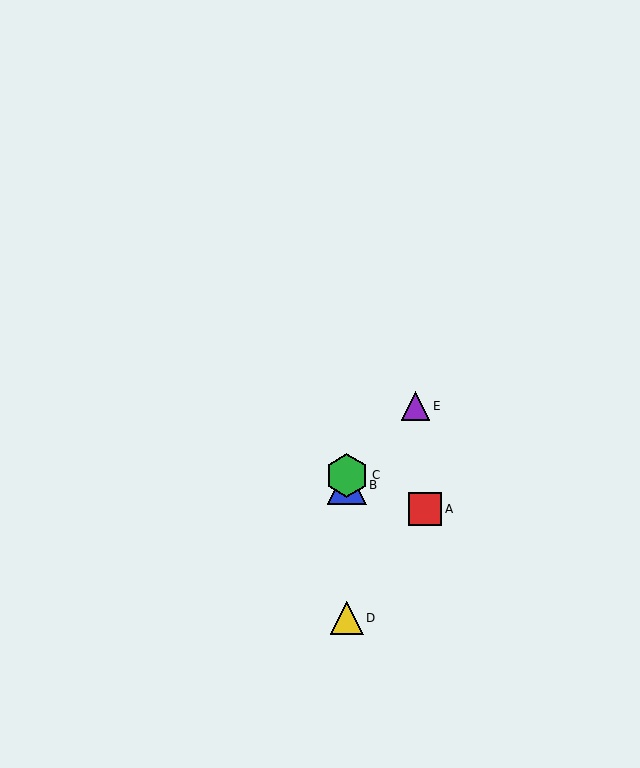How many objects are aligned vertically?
3 objects (B, C, D) are aligned vertically.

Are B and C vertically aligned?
Yes, both are at x≈347.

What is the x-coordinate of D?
Object D is at x≈347.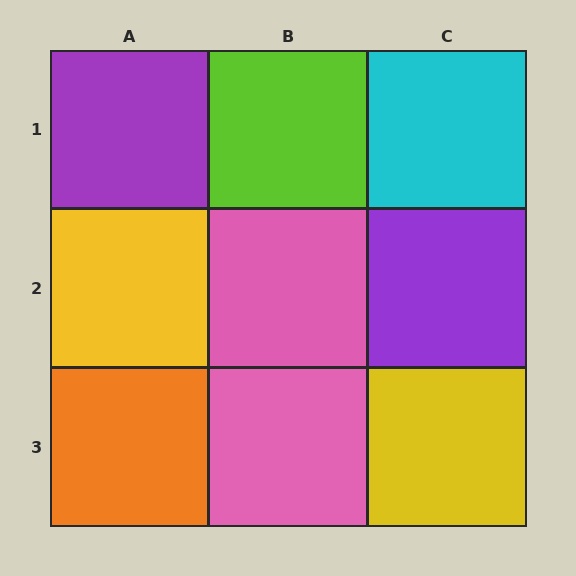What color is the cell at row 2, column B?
Pink.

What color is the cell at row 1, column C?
Cyan.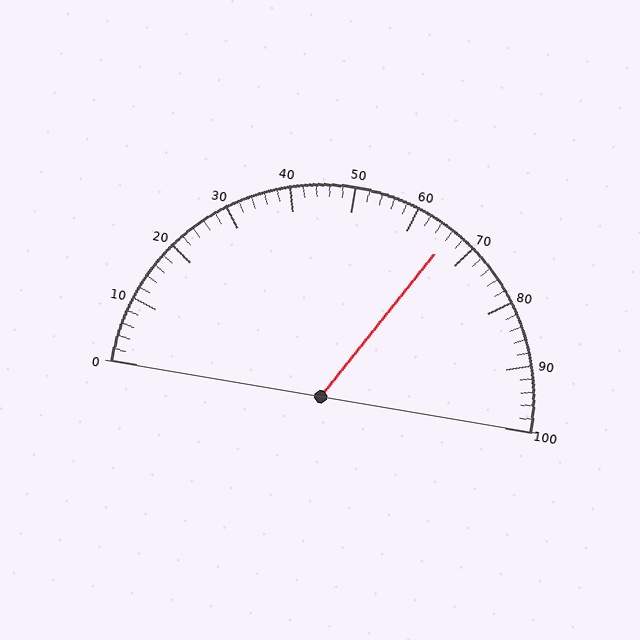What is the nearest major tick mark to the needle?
The nearest major tick mark is 70.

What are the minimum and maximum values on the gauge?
The gauge ranges from 0 to 100.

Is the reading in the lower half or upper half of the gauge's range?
The reading is in the upper half of the range (0 to 100).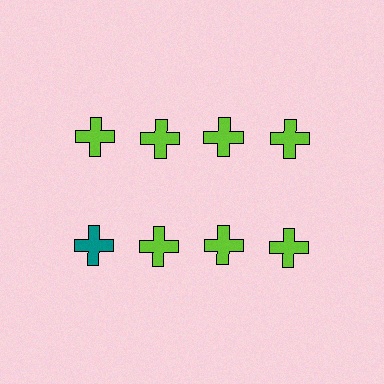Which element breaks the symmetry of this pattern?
The teal cross in the second row, leftmost column breaks the symmetry. All other shapes are lime crosses.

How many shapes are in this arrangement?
There are 8 shapes arranged in a grid pattern.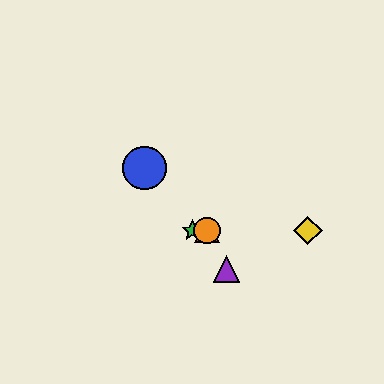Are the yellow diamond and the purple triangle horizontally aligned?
No, the yellow diamond is at y≈231 and the purple triangle is at y≈269.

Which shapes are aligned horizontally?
The red triangle, the green star, the yellow diamond, the orange circle are aligned horizontally.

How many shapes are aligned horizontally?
4 shapes (the red triangle, the green star, the yellow diamond, the orange circle) are aligned horizontally.